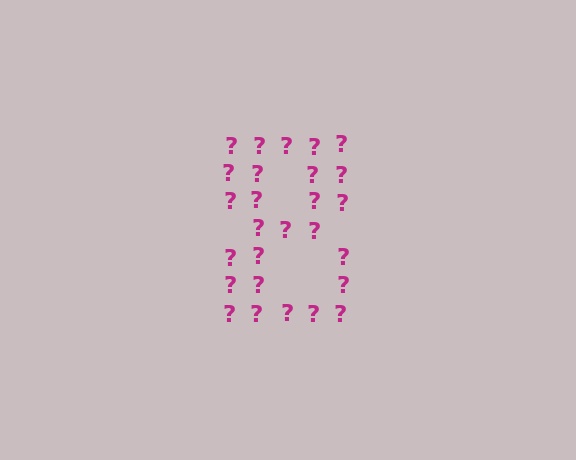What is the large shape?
The large shape is the digit 8.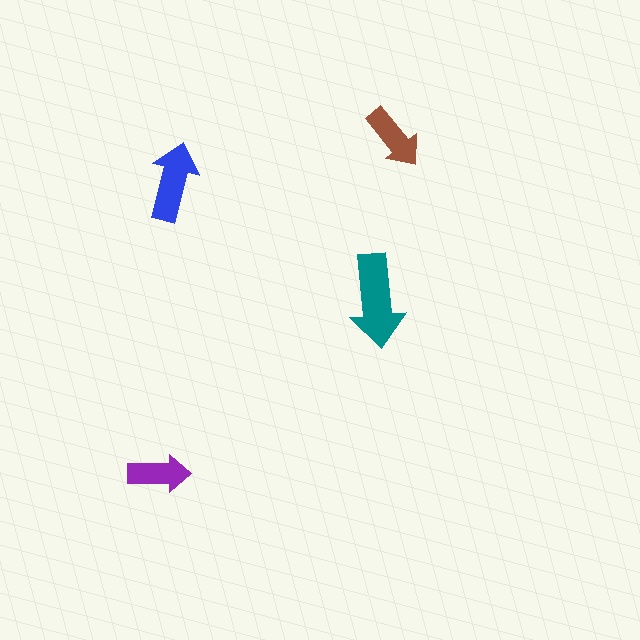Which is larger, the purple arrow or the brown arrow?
The brown one.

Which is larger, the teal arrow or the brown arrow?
The teal one.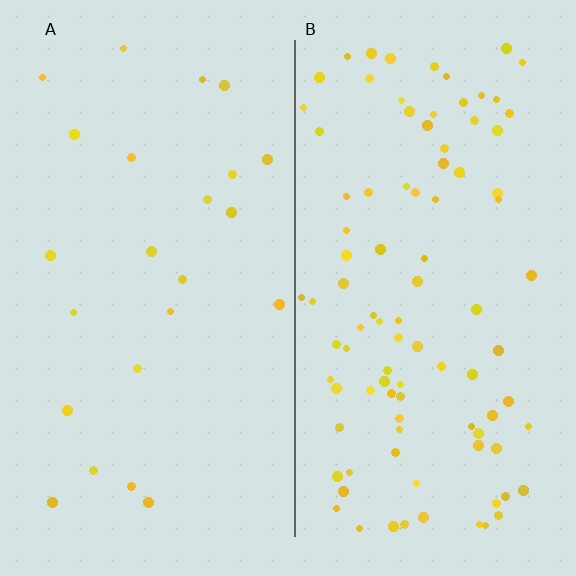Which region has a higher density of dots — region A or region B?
B (the right).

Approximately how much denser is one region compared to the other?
Approximately 4.1× — region B over region A.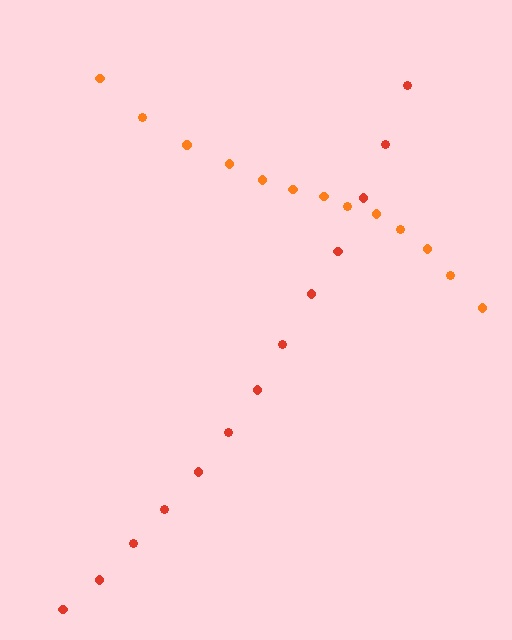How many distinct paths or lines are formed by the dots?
There are 2 distinct paths.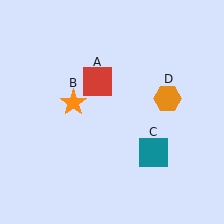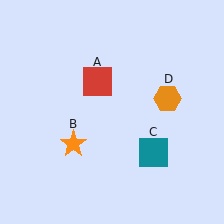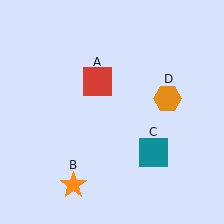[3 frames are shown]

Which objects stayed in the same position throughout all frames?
Red square (object A) and teal square (object C) and orange hexagon (object D) remained stationary.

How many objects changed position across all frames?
1 object changed position: orange star (object B).